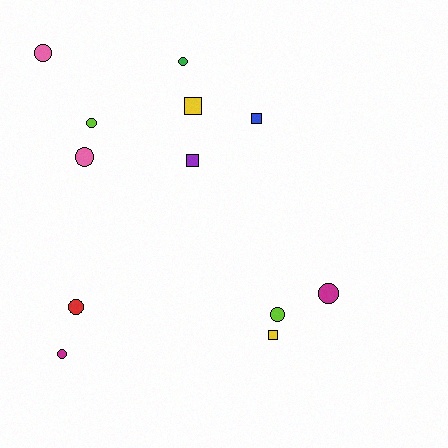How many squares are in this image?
There are 4 squares.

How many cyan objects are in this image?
There are no cyan objects.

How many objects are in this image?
There are 12 objects.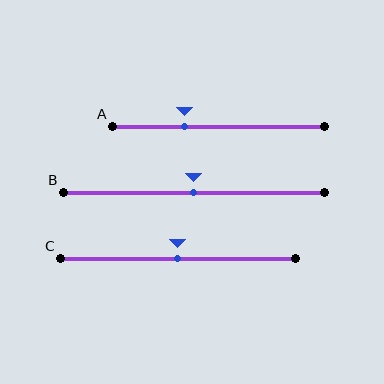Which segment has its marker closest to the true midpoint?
Segment B has its marker closest to the true midpoint.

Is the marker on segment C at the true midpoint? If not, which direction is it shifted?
Yes, the marker on segment C is at the true midpoint.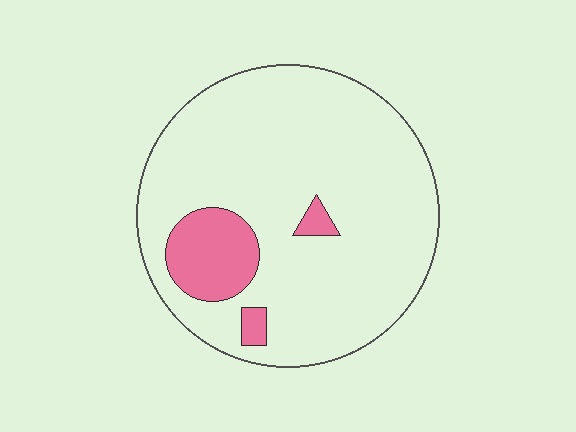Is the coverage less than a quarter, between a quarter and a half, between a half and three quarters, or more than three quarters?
Less than a quarter.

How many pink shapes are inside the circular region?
3.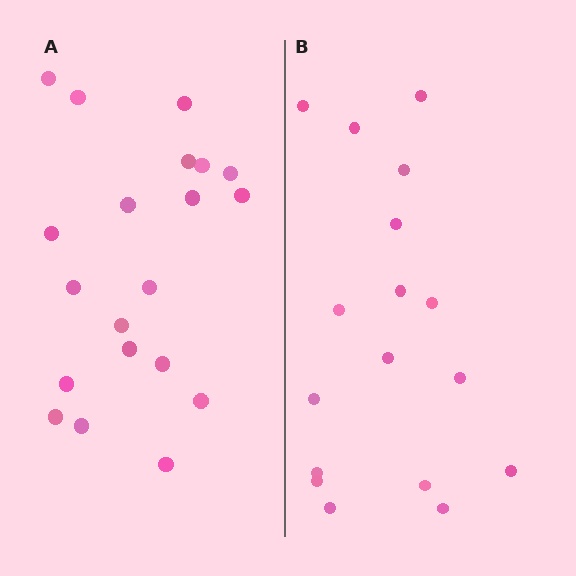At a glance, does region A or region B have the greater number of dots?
Region A (the left region) has more dots.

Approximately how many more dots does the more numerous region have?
Region A has just a few more — roughly 2 or 3 more dots than region B.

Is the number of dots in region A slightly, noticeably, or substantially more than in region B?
Region A has only slightly more — the two regions are fairly close. The ratio is roughly 1.2 to 1.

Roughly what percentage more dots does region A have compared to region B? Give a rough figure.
About 20% more.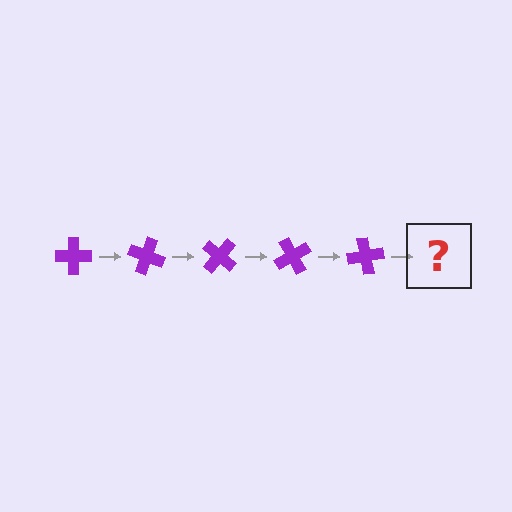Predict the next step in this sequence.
The next step is a purple cross rotated 100 degrees.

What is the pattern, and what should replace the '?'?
The pattern is that the cross rotates 20 degrees each step. The '?' should be a purple cross rotated 100 degrees.